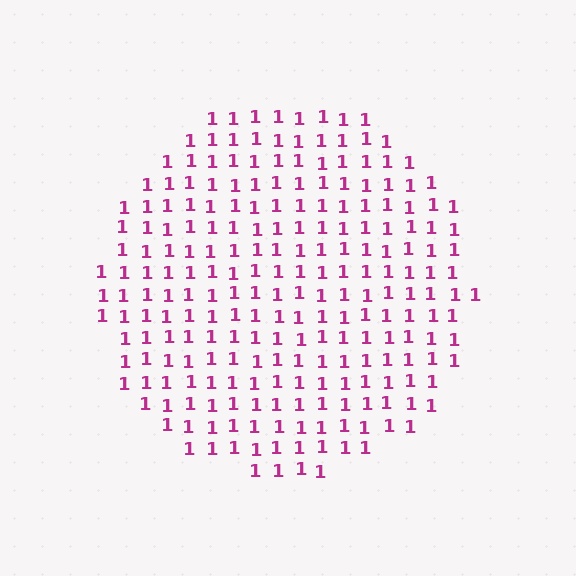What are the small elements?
The small elements are digit 1's.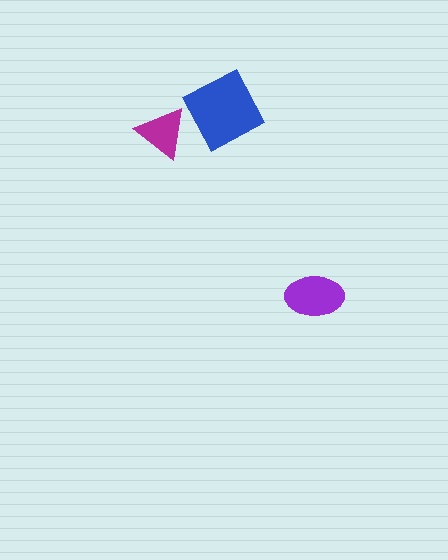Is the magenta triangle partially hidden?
No, no other shape covers it.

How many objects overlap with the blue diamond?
1 object overlaps with the blue diamond.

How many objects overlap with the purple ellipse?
0 objects overlap with the purple ellipse.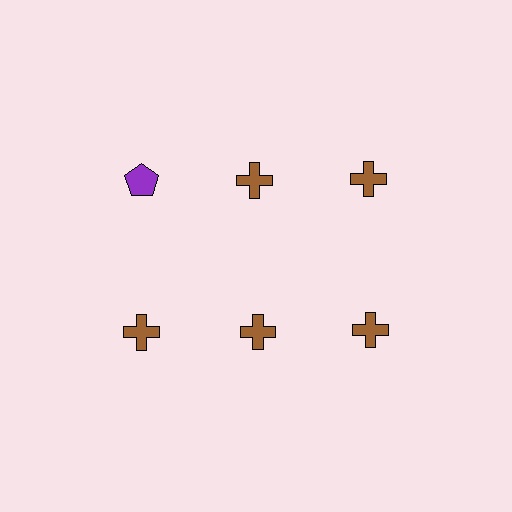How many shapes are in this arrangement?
There are 6 shapes arranged in a grid pattern.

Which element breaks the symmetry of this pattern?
The purple pentagon in the top row, leftmost column breaks the symmetry. All other shapes are brown crosses.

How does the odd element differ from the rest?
It differs in both color (purple instead of brown) and shape (pentagon instead of cross).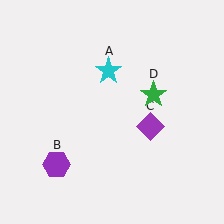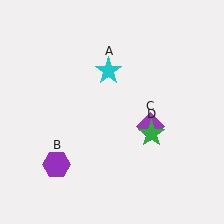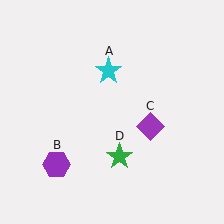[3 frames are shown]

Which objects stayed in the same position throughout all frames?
Cyan star (object A) and purple hexagon (object B) and purple diamond (object C) remained stationary.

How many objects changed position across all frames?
1 object changed position: green star (object D).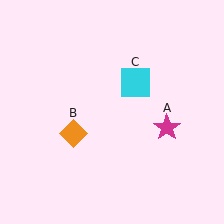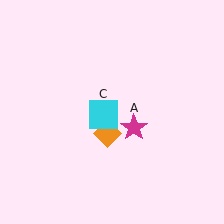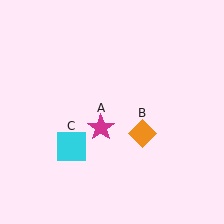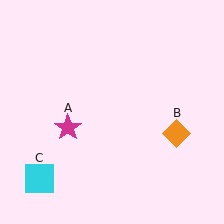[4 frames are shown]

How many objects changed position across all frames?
3 objects changed position: magenta star (object A), orange diamond (object B), cyan square (object C).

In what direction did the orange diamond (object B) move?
The orange diamond (object B) moved right.